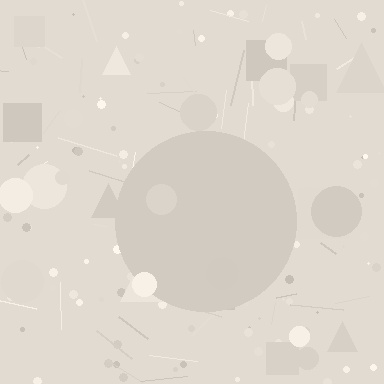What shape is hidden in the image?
A circle is hidden in the image.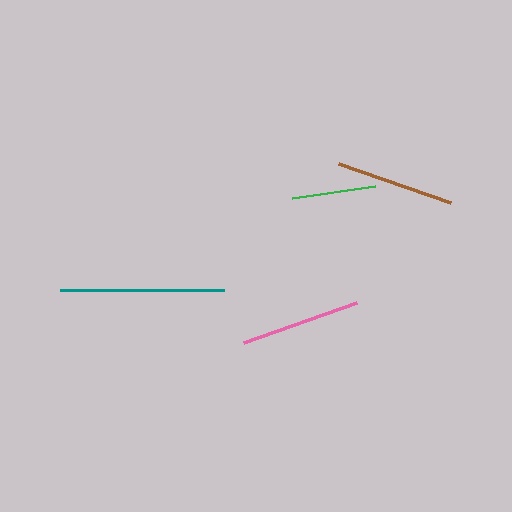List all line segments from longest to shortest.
From longest to shortest: teal, pink, brown, green.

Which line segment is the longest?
The teal line is the longest at approximately 164 pixels.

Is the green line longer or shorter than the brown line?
The brown line is longer than the green line.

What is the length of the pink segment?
The pink segment is approximately 120 pixels long.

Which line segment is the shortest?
The green line is the shortest at approximately 83 pixels.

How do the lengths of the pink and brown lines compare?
The pink and brown lines are approximately the same length.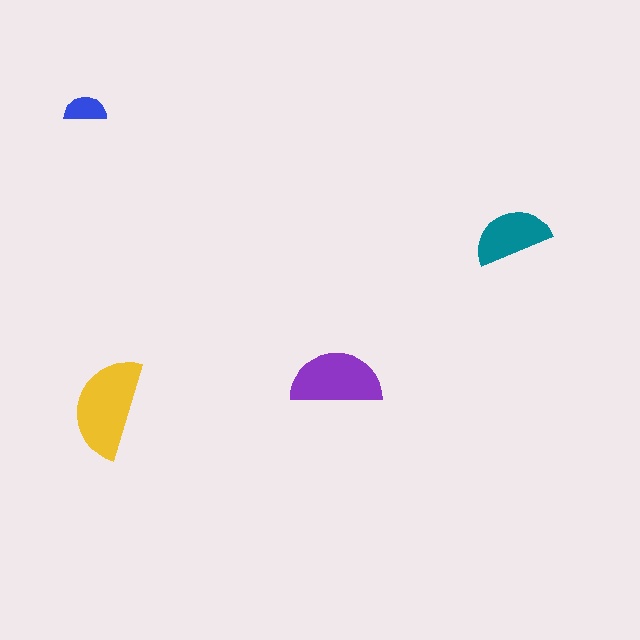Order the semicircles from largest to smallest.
the yellow one, the purple one, the teal one, the blue one.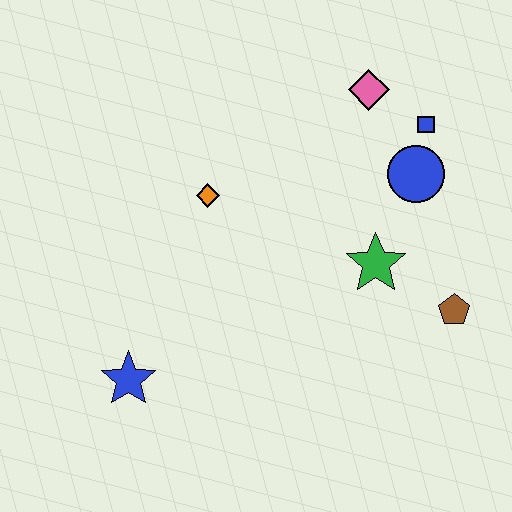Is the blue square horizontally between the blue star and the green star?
No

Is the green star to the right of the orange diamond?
Yes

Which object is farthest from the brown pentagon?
The blue star is farthest from the brown pentagon.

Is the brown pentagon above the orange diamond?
No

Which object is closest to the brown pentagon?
The green star is closest to the brown pentagon.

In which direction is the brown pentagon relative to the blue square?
The brown pentagon is below the blue square.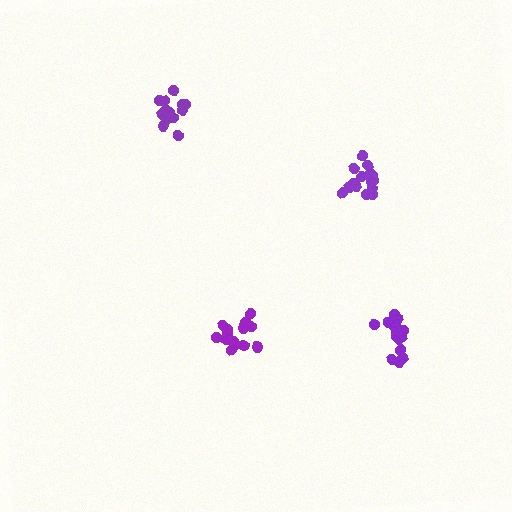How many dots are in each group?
Group 1: 14 dots, Group 2: 15 dots, Group 3: 15 dots, Group 4: 14 dots (58 total).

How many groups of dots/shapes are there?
There are 4 groups.